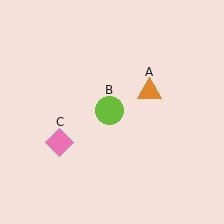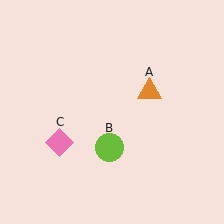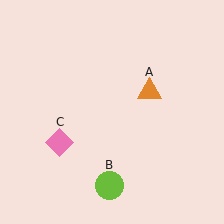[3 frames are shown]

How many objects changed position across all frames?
1 object changed position: lime circle (object B).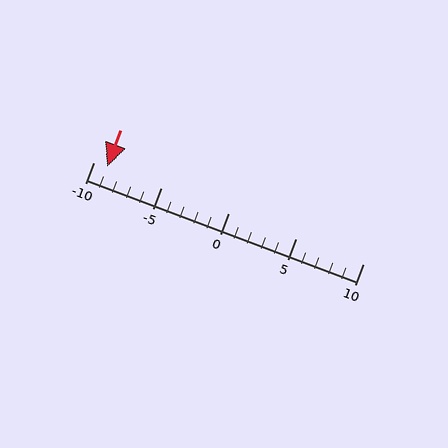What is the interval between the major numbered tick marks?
The major tick marks are spaced 5 units apart.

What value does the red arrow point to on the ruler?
The red arrow points to approximately -9.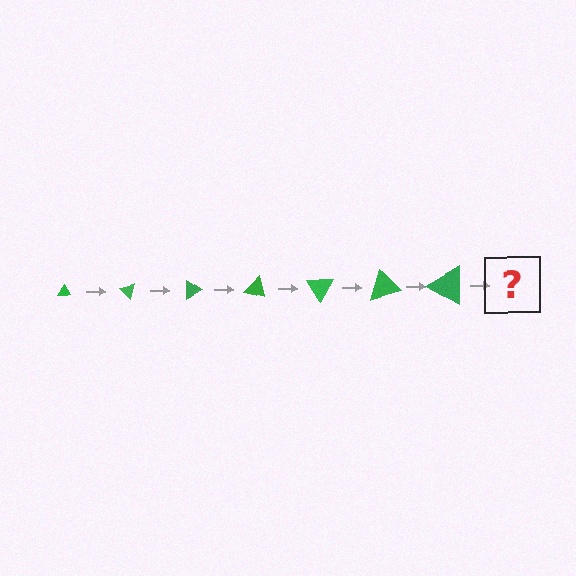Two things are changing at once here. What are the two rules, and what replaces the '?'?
The two rules are that the triangle grows larger each step and it rotates 45 degrees each step. The '?' should be a triangle, larger than the previous one and rotated 315 degrees from the start.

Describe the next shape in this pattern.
It should be a triangle, larger than the previous one and rotated 315 degrees from the start.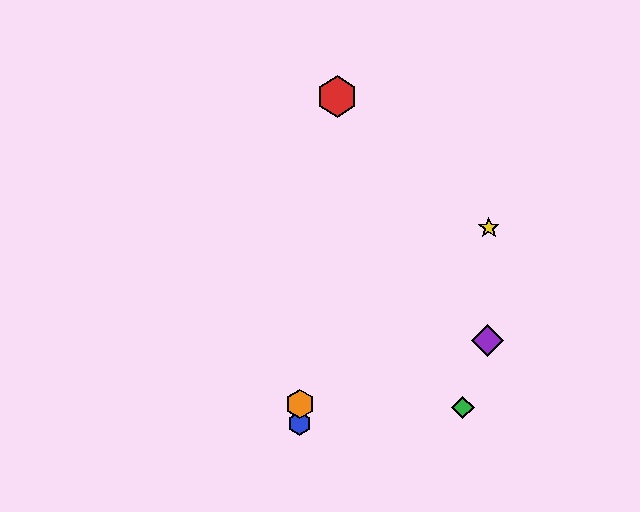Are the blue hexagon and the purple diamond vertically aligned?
No, the blue hexagon is at x≈300 and the purple diamond is at x≈487.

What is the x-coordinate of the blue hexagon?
The blue hexagon is at x≈300.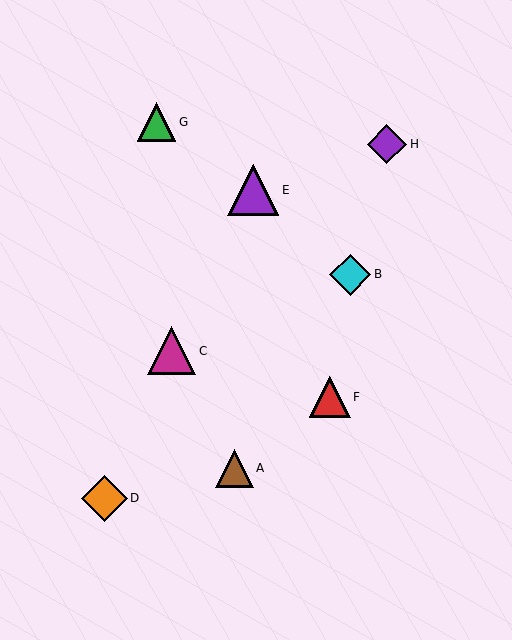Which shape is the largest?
The purple triangle (labeled E) is the largest.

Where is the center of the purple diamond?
The center of the purple diamond is at (387, 144).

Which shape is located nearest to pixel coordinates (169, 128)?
The green triangle (labeled G) at (157, 122) is nearest to that location.